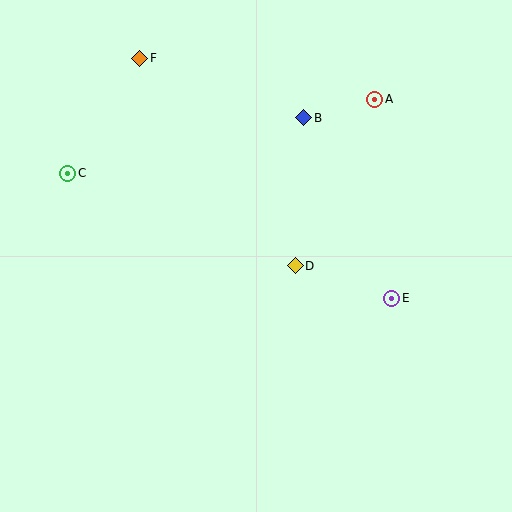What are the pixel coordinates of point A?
Point A is at (375, 99).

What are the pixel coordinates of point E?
Point E is at (392, 298).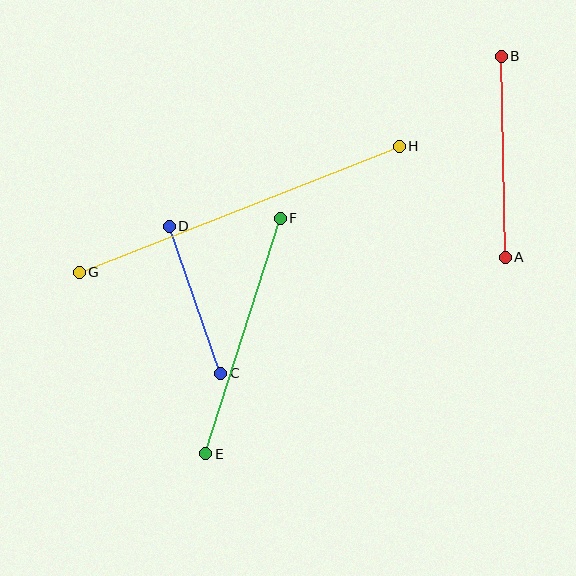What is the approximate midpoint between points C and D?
The midpoint is at approximately (195, 300) pixels.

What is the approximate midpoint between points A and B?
The midpoint is at approximately (503, 157) pixels.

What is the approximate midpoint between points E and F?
The midpoint is at approximately (243, 336) pixels.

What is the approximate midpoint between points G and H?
The midpoint is at approximately (239, 209) pixels.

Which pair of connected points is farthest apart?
Points G and H are farthest apart.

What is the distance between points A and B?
The distance is approximately 201 pixels.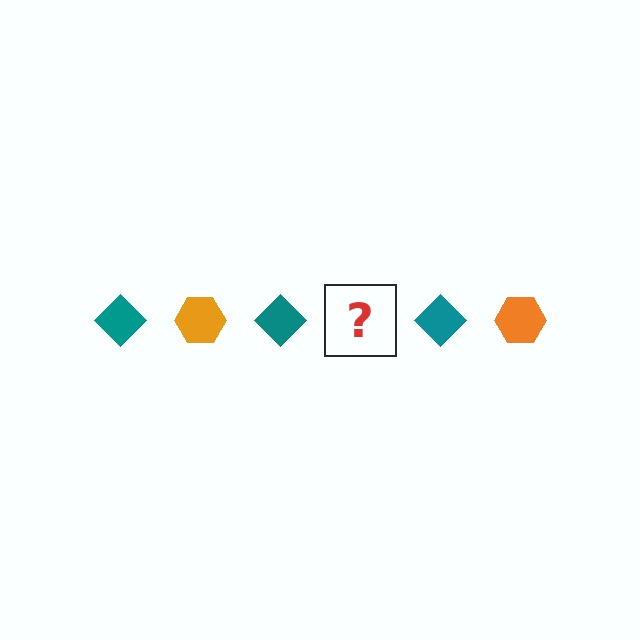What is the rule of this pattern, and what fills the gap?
The rule is that the pattern alternates between teal diamond and orange hexagon. The gap should be filled with an orange hexagon.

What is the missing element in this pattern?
The missing element is an orange hexagon.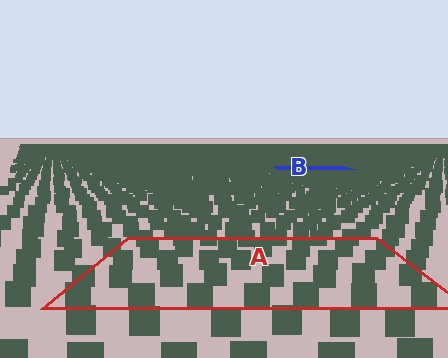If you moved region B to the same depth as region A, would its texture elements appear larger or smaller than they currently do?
They would appear larger. At a closer depth, the same texture elements are projected at a bigger on-screen size.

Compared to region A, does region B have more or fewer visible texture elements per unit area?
Region B has more texture elements per unit area — they are packed more densely because it is farther away.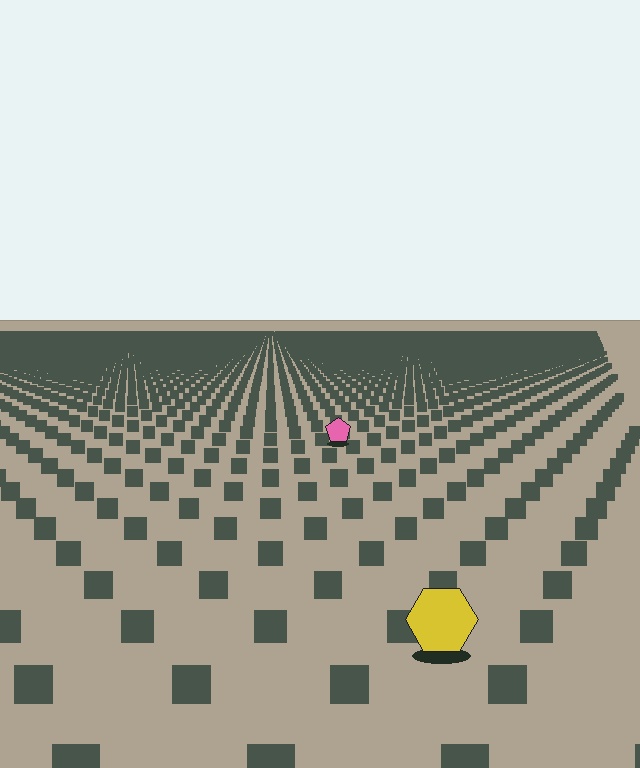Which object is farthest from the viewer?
The pink pentagon is farthest from the viewer. It appears smaller and the ground texture around it is denser.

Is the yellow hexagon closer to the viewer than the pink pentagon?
Yes. The yellow hexagon is closer — you can tell from the texture gradient: the ground texture is coarser near it.